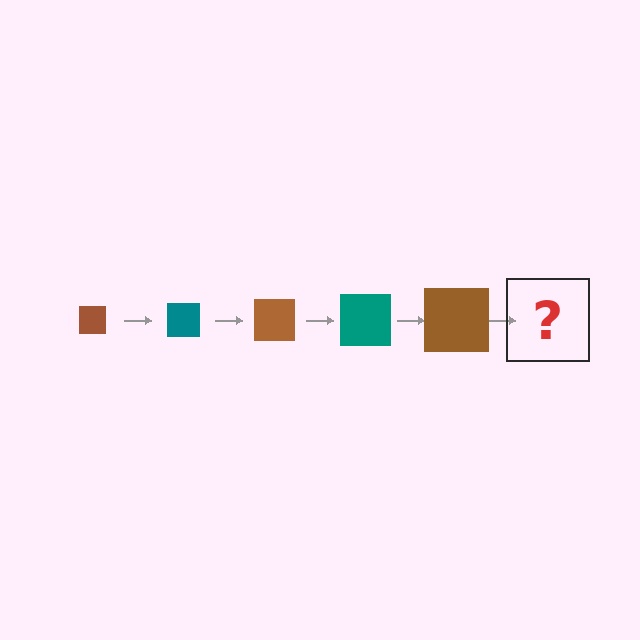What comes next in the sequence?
The next element should be a teal square, larger than the previous one.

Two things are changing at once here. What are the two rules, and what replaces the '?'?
The two rules are that the square grows larger each step and the color cycles through brown and teal. The '?' should be a teal square, larger than the previous one.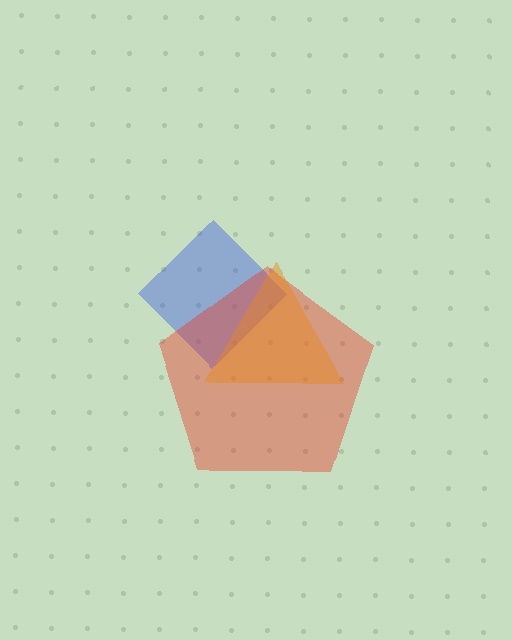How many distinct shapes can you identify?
There are 3 distinct shapes: a blue diamond, a red pentagon, an orange triangle.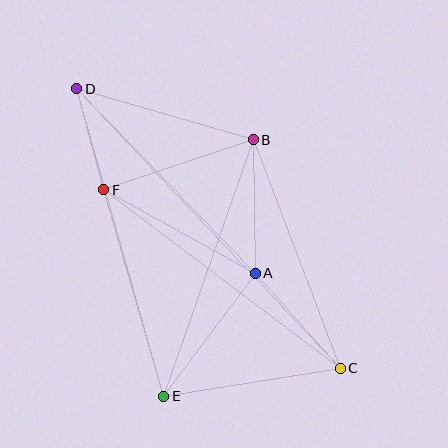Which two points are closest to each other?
Points D and F are closest to each other.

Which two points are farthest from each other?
Points C and D are farthest from each other.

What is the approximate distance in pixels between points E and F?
The distance between E and F is approximately 215 pixels.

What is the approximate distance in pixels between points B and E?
The distance between B and E is approximately 272 pixels.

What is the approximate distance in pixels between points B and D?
The distance between B and D is approximately 184 pixels.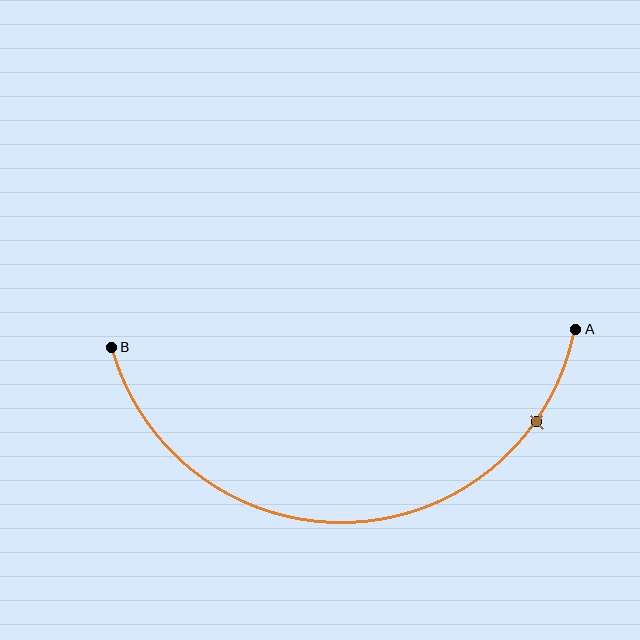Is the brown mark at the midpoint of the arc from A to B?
No. The brown mark lies on the arc but is closer to endpoint A. The arc midpoint would be at the point on the curve equidistant along the arc from both A and B.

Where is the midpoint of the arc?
The arc midpoint is the point on the curve farthest from the straight line joining A and B. It sits below that line.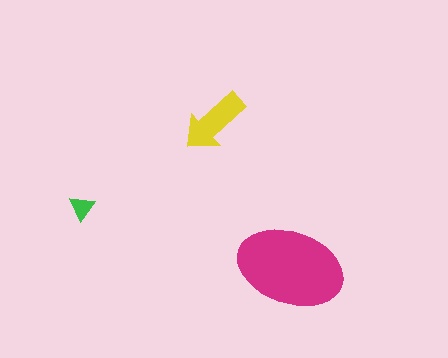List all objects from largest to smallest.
The magenta ellipse, the yellow arrow, the green triangle.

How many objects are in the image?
There are 3 objects in the image.